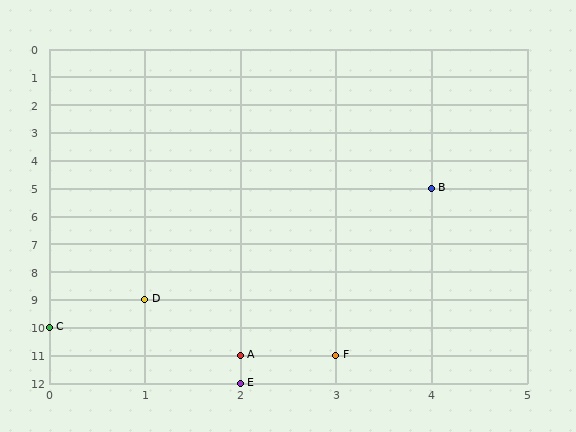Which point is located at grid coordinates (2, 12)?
Point E is at (2, 12).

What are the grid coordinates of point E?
Point E is at grid coordinates (2, 12).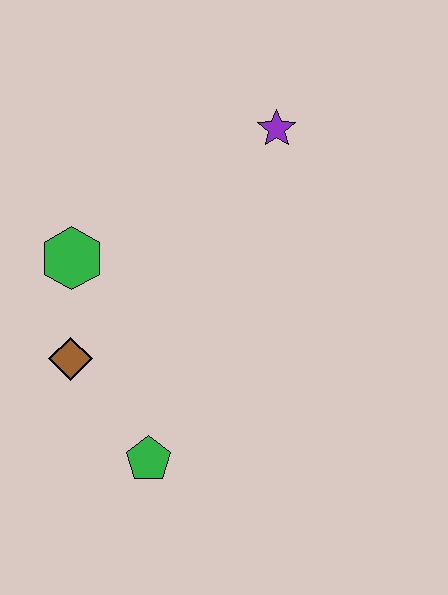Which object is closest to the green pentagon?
The brown diamond is closest to the green pentagon.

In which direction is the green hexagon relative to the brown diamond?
The green hexagon is above the brown diamond.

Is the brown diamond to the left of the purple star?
Yes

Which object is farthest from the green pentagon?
The purple star is farthest from the green pentagon.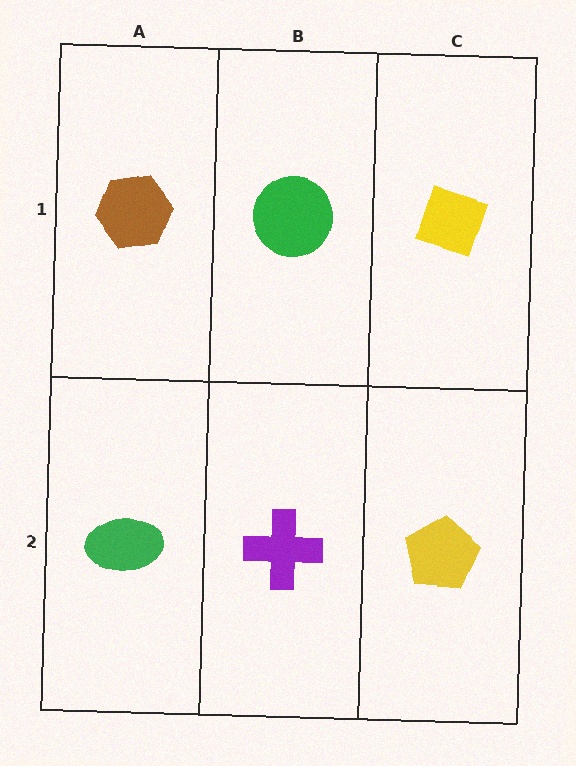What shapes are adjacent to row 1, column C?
A yellow pentagon (row 2, column C), a green circle (row 1, column B).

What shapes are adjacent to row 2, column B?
A green circle (row 1, column B), a green ellipse (row 2, column A), a yellow pentagon (row 2, column C).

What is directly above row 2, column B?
A green circle.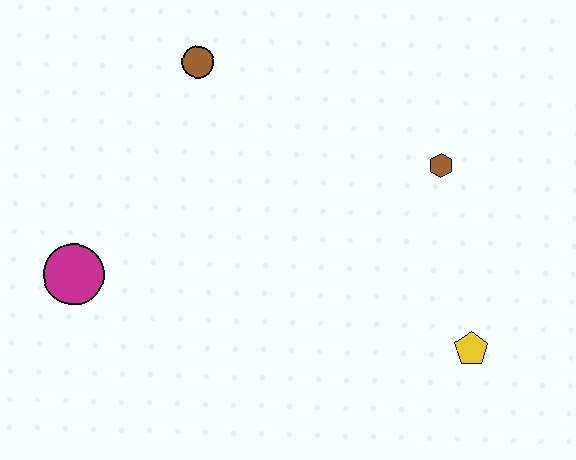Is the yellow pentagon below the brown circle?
Yes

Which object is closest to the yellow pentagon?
The brown hexagon is closest to the yellow pentagon.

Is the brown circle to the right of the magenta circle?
Yes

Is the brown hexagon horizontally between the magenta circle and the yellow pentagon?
Yes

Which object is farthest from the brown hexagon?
The magenta circle is farthest from the brown hexagon.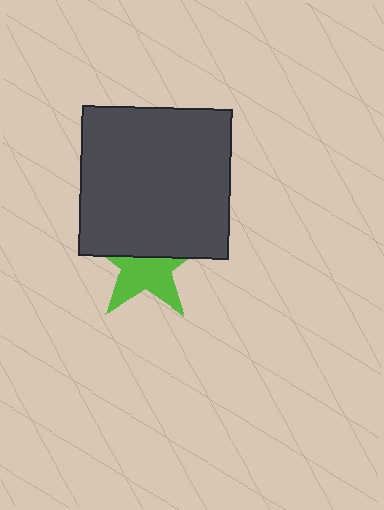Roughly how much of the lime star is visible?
About half of it is visible (roughly 50%).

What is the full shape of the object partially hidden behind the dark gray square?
The partially hidden object is a lime star.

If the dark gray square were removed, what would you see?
You would see the complete lime star.